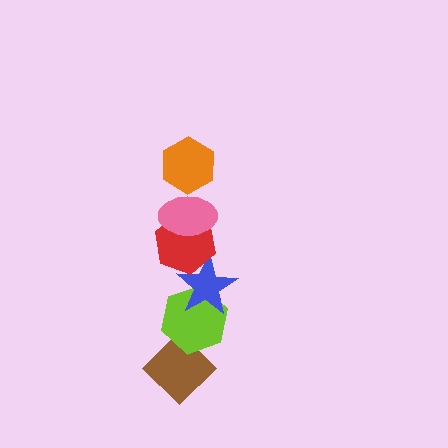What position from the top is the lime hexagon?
The lime hexagon is 5th from the top.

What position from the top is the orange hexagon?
The orange hexagon is 1st from the top.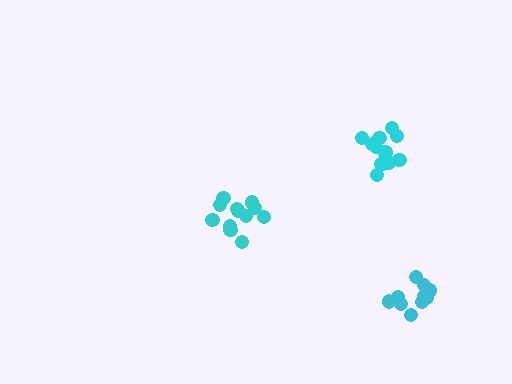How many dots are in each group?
Group 1: 12 dots, Group 2: 13 dots, Group 3: 10 dots (35 total).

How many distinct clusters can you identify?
There are 3 distinct clusters.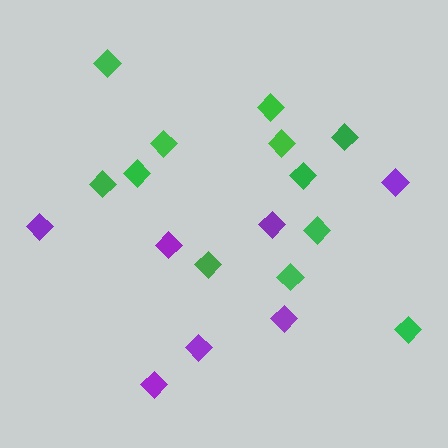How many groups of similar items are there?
There are 2 groups: one group of green diamonds (12) and one group of purple diamonds (7).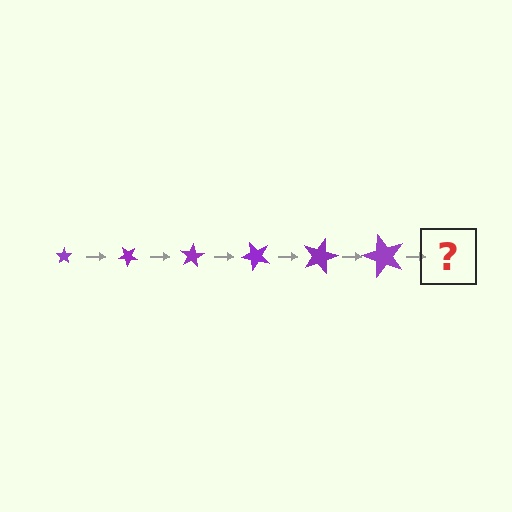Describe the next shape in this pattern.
It should be a star, larger than the previous one and rotated 240 degrees from the start.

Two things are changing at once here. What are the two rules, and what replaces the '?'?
The two rules are that the star grows larger each step and it rotates 40 degrees each step. The '?' should be a star, larger than the previous one and rotated 240 degrees from the start.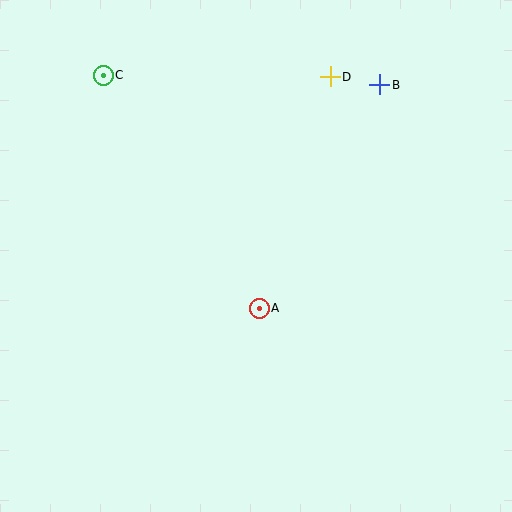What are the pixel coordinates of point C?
Point C is at (103, 75).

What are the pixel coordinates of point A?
Point A is at (259, 308).